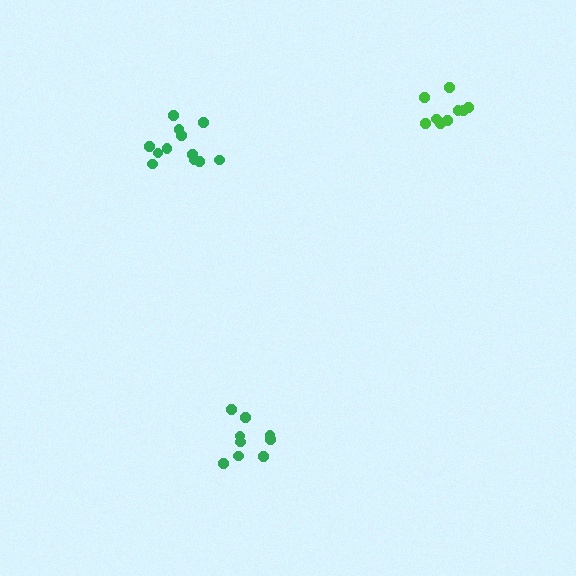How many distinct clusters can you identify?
There are 3 distinct clusters.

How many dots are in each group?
Group 1: 9 dots, Group 2: 9 dots, Group 3: 12 dots (30 total).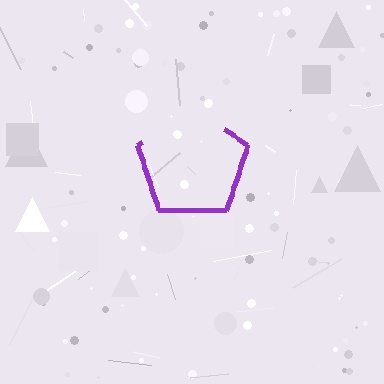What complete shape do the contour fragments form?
The contour fragments form a pentagon.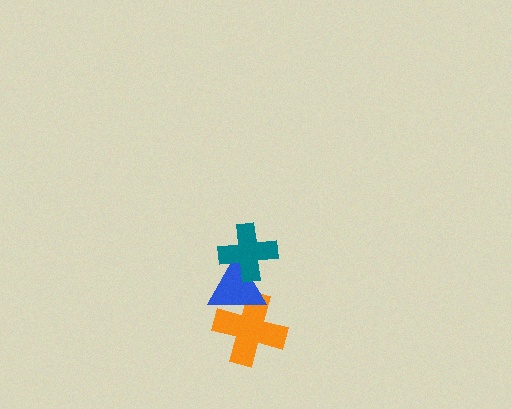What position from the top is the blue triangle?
The blue triangle is 2nd from the top.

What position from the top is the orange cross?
The orange cross is 3rd from the top.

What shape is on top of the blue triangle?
The teal cross is on top of the blue triangle.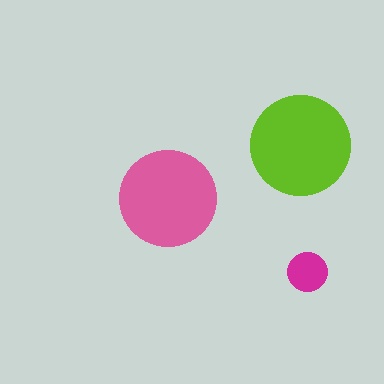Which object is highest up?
The lime circle is topmost.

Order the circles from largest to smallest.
the lime one, the pink one, the magenta one.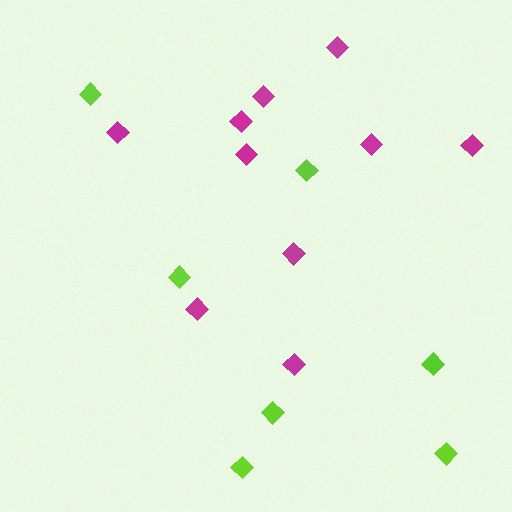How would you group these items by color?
There are 2 groups: one group of lime diamonds (7) and one group of magenta diamonds (10).